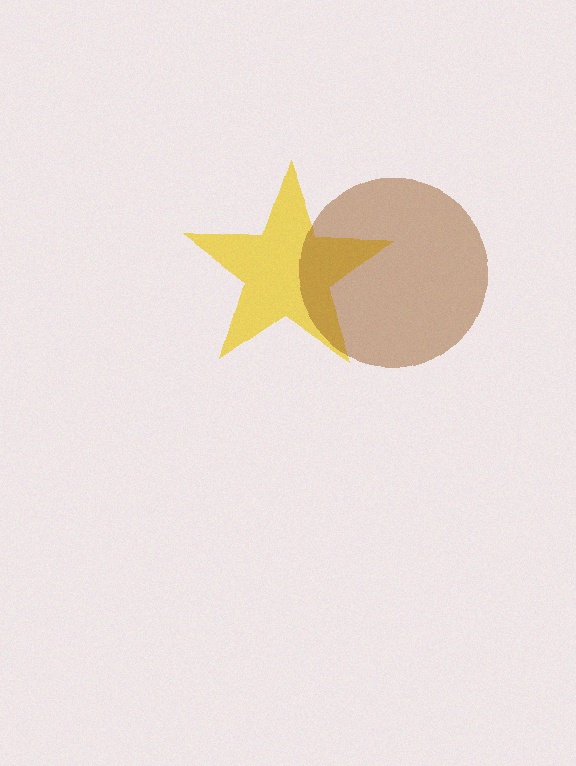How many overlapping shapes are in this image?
There are 2 overlapping shapes in the image.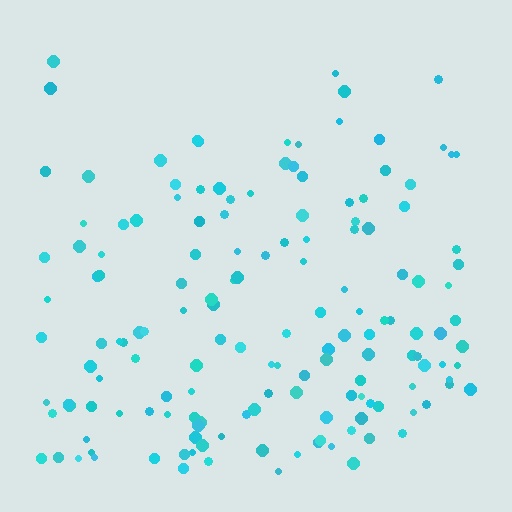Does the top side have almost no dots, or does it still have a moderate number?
Still a moderate number, just noticeably fewer than the bottom.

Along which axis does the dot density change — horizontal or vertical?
Vertical.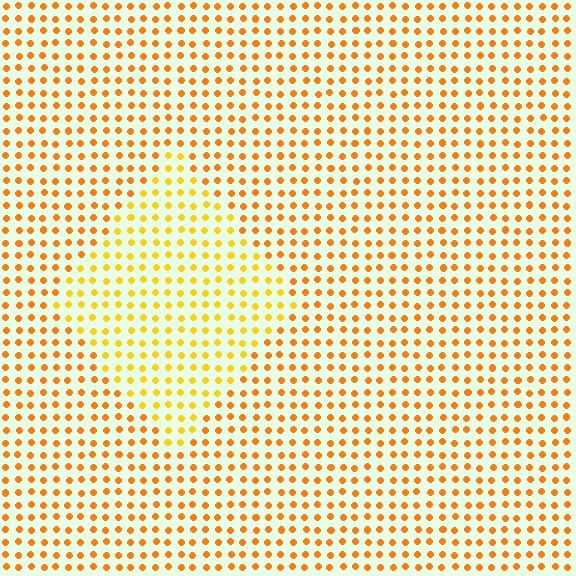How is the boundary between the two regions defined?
The boundary is defined purely by a slight shift in hue (about 23 degrees). Spacing, size, and orientation are identical on both sides.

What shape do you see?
I see a diamond.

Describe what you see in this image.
The image is filled with small orange elements in a uniform arrangement. A diamond-shaped region is visible where the elements are tinted to a slightly different hue, forming a subtle color boundary.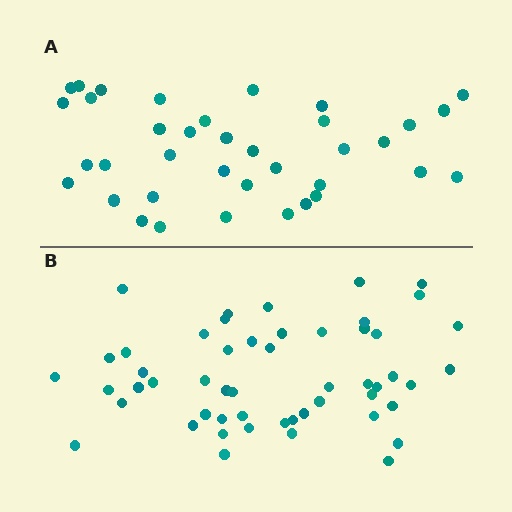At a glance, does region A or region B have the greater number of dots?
Region B (the bottom region) has more dots.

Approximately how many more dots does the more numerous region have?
Region B has approximately 15 more dots than region A.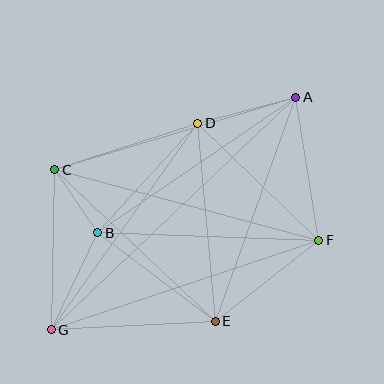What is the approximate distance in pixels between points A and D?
The distance between A and D is approximately 102 pixels.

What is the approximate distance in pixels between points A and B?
The distance between A and B is approximately 240 pixels.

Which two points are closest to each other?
Points B and C are closest to each other.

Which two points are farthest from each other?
Points A and G are farthest from each other.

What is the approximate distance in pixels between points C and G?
The distance between C and G is approximately 160 pixels.